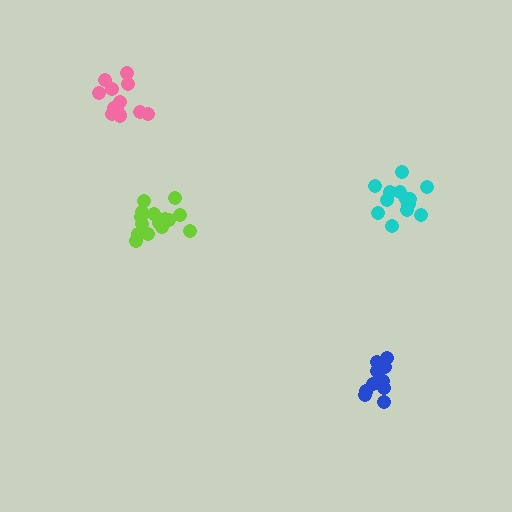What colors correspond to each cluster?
The clusters are colored: lime, blue, pink, cyan.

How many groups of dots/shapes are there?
There are 4 groups.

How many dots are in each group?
Group 1: 15 dots, Group 2: 12 dots, Group 3: 12 dots, Group 4: 14 dots (53 total).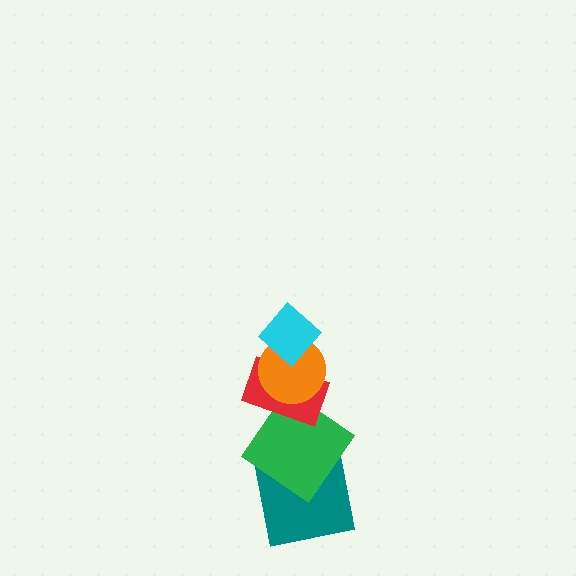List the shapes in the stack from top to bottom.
From top to bottom: the cyan diamond, the orange circle, the red rectangle, the green diamond, the teal square.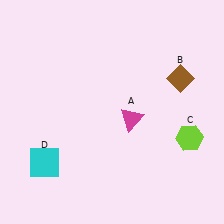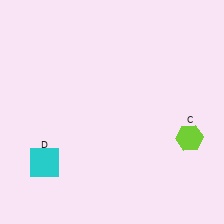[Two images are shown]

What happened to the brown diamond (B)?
The brown diamond (B) was removed in Image 2. It was in the top-right area of Image 1.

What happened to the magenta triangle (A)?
The magenta triangle (A) was removed in Image 2. It was in the bottom-right area of Image 1.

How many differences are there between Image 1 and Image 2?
There are 2 differences between the two images.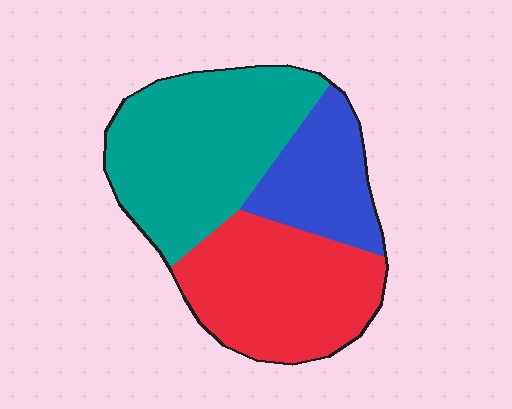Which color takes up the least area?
Blue, at roughly 20%.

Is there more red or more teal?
Teal.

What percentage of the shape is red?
Red takes up about three eighths (3/8) of the shape.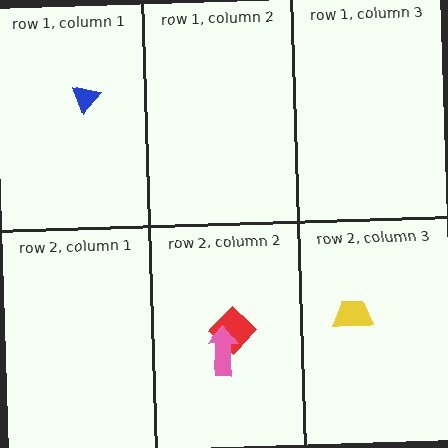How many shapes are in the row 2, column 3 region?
1.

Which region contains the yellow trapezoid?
The row 2, column 3 region.